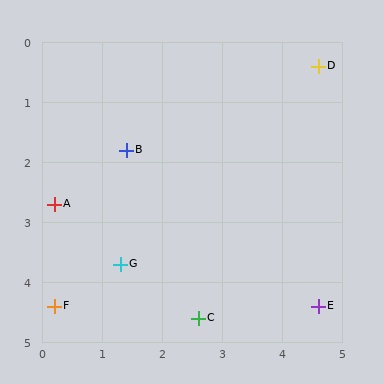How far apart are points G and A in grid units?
Points G and A are about 1.5 grid units apart.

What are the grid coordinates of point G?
Point G is at approximately (1.3, 3.7).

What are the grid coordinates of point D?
Point D is at approximately (4.6, 0.4).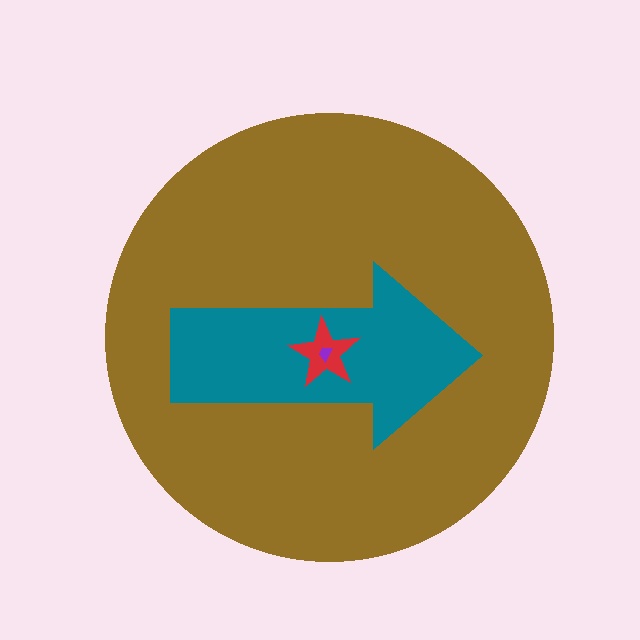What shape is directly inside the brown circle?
The teal arrow.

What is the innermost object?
The purple trapezoid.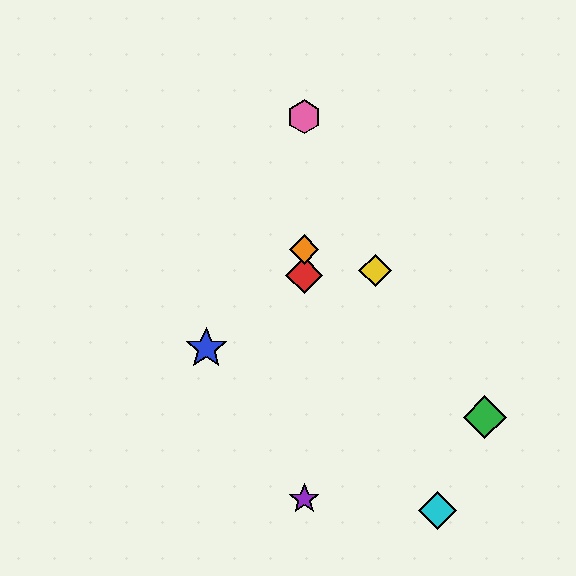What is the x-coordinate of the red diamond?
The red diamond is at x≈304.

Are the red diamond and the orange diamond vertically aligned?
Yes, both are at x≈304.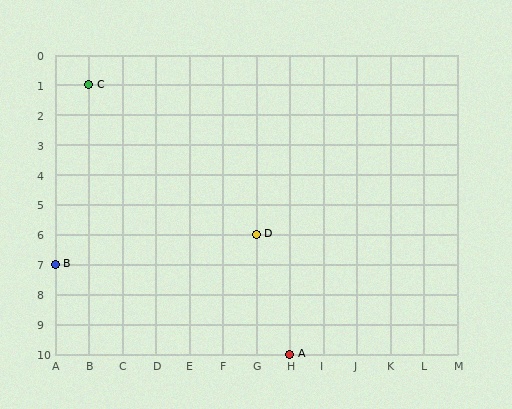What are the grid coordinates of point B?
Point B is at grid coordinates (A, 7).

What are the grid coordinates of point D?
Point D is at grid coordinates (G, 6).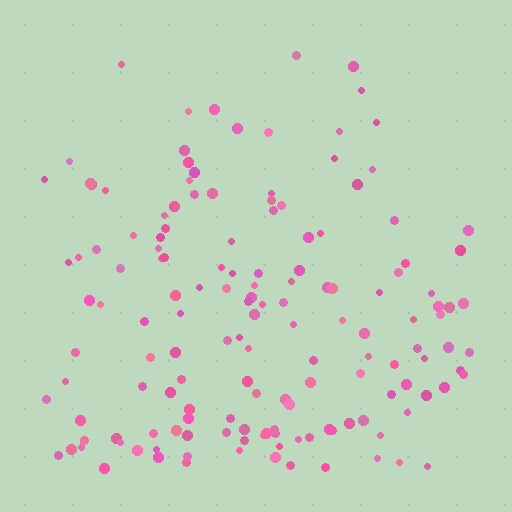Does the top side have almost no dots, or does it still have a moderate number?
Still a moderate number, just noticeably fewer than the bottom.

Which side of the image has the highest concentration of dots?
The bottom.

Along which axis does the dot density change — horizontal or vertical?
Vertical.